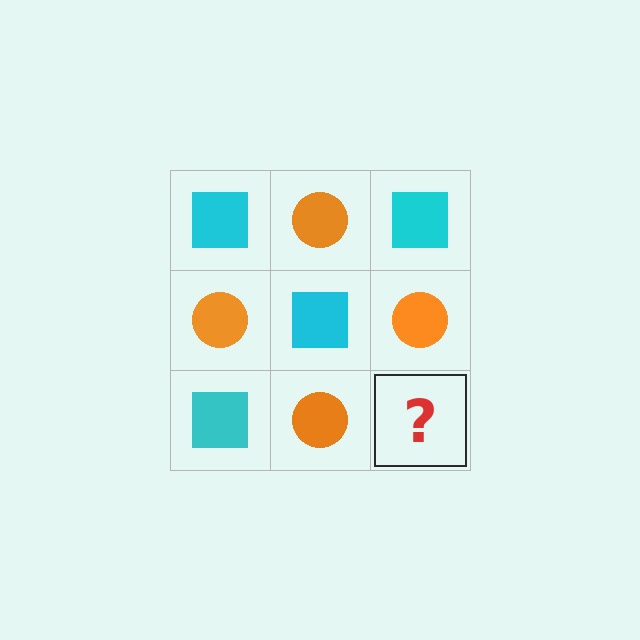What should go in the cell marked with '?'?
The missing cell should contain a cyan square.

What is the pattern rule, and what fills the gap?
The rule is that it alternates cyan square and orange circle in a checkerboard pattern. The gap should be filled with a cyan square.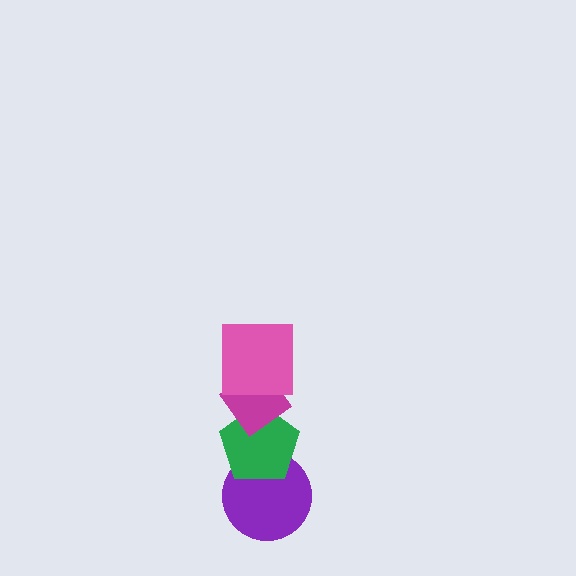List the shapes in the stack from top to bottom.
From top to bottom: the pink square, the magenta diamond, the green pentagon, the purple circle.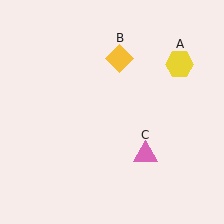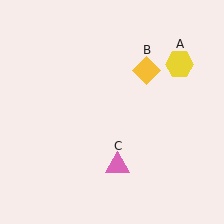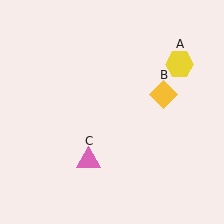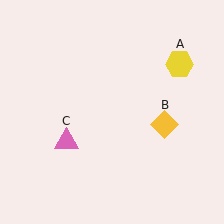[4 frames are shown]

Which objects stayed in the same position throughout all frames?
Yellow hexagon (object A) remained stationary.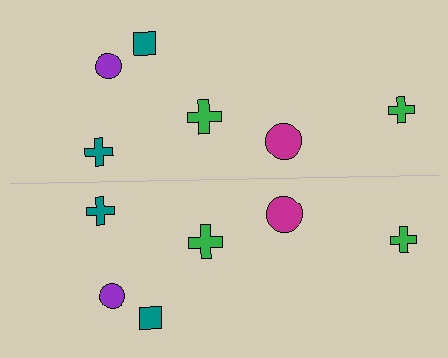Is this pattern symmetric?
Yes, this pattern has bilateral (reflection) symmetry.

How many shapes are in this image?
There are 12 shapes in this image.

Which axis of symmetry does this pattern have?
The pattern has a horizontal axis of symmetry running through the center of the image.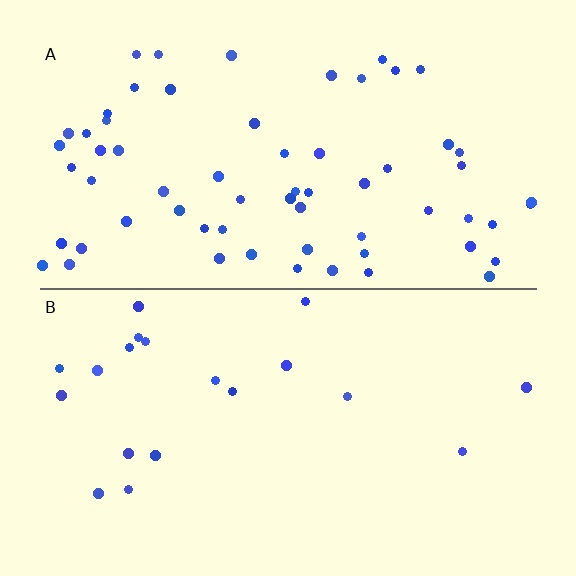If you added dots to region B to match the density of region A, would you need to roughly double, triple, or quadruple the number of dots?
Approximately triple.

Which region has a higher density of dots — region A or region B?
A (the top).